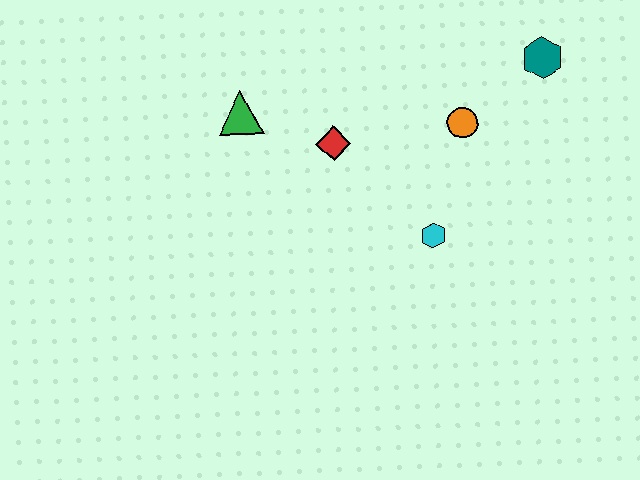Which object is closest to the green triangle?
The red diamond is closest to the green triangle.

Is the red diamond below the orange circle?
Yes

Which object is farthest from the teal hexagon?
The green triangle is farthest from the teal hexagon.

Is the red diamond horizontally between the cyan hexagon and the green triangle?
Yes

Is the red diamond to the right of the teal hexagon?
No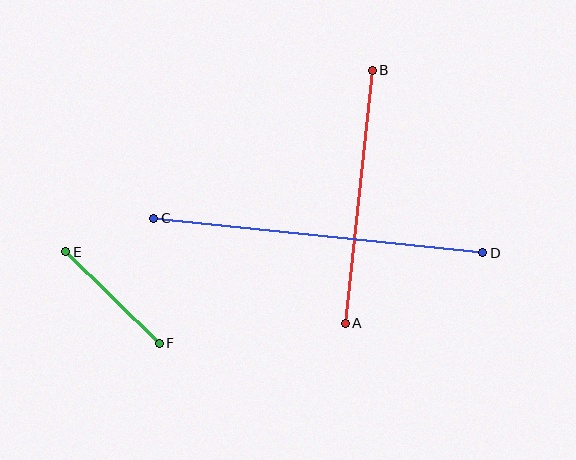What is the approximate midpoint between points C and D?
The midpoint is at approximately (318, 236) pixels.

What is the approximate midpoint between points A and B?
The midpoint is at approximately (359, 197) pixels.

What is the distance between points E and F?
The distance is approximately 131 pixels.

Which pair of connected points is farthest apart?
Points C and D are farthest apart.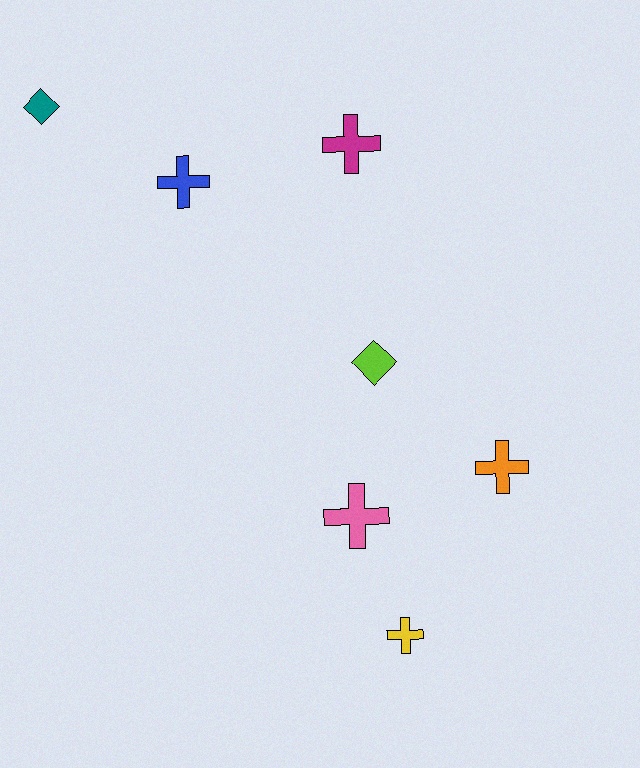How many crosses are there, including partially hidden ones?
There are 5 crosses.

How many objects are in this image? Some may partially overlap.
There are 7 objects.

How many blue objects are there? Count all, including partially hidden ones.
There is 1 blue object.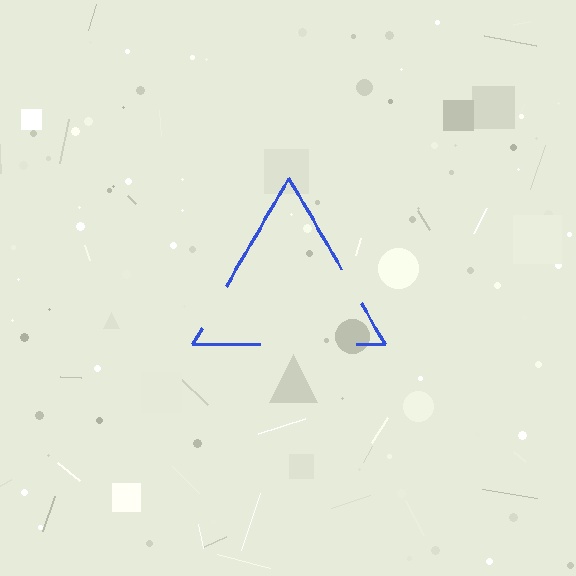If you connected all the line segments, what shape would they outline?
They would outline a triangle.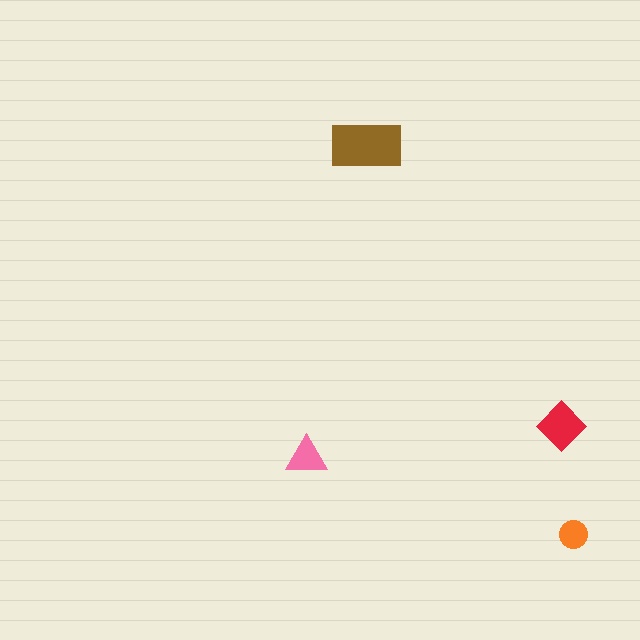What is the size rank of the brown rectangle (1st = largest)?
1st.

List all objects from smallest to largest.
The orange circle, the pink triangle, the red diamond, the brown rectangle.